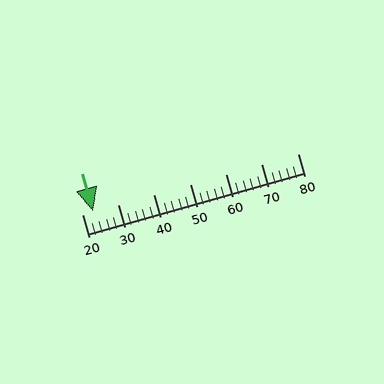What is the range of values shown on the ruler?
The ruler shows values from 20 to 80.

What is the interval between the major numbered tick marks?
The major tick marks are spaced 10 units apart.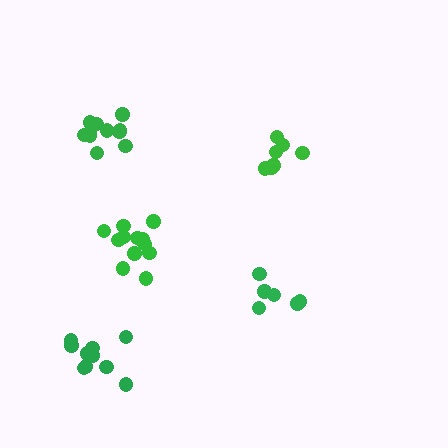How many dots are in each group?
Group 1: 12 dots, Group 2: 7 dots, Group 3: 6 dots, Group 4: 11 dots, Group 5: 10 dots (46 total).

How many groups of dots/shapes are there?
There are 5 groups.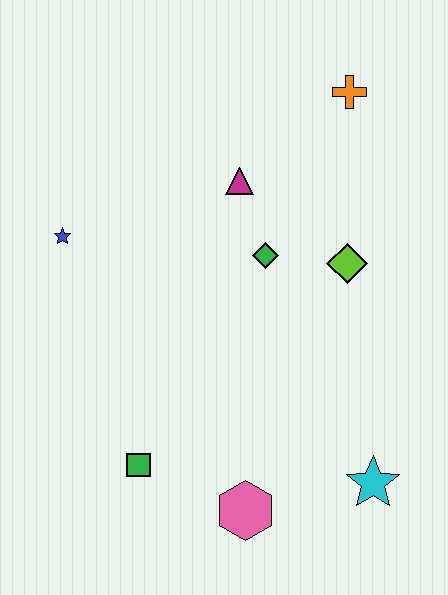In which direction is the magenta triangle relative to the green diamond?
The magenta triangle is above the green diamond.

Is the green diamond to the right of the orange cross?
No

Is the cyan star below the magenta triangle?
Yes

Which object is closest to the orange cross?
The magenta triangle is closest to the orange cross.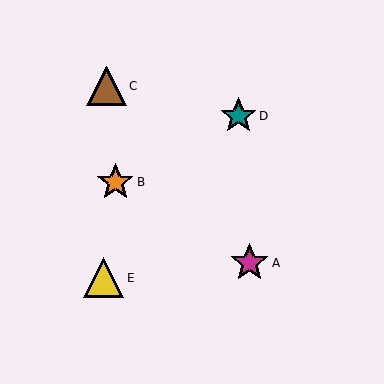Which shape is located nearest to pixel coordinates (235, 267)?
The magenta star (labeled A) at (249, 263) is nearest to that location.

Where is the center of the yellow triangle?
The center of the yellow triangle is at (104, 278).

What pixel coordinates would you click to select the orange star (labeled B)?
Click at (115, 182) to select the orange star B.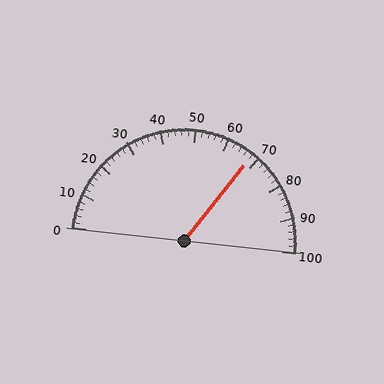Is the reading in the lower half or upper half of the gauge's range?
The reading is in the upper half of the range (0 to 100).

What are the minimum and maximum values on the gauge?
The gauge ranges from 0 to 100.